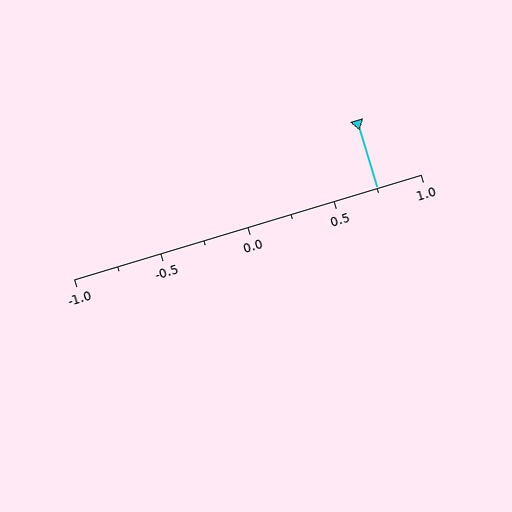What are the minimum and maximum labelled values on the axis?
The axis runs from -1.0 to 1.0.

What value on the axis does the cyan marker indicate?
The marker indicates approximately 0.75.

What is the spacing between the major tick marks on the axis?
The major ticks are spaced 0.5 apart.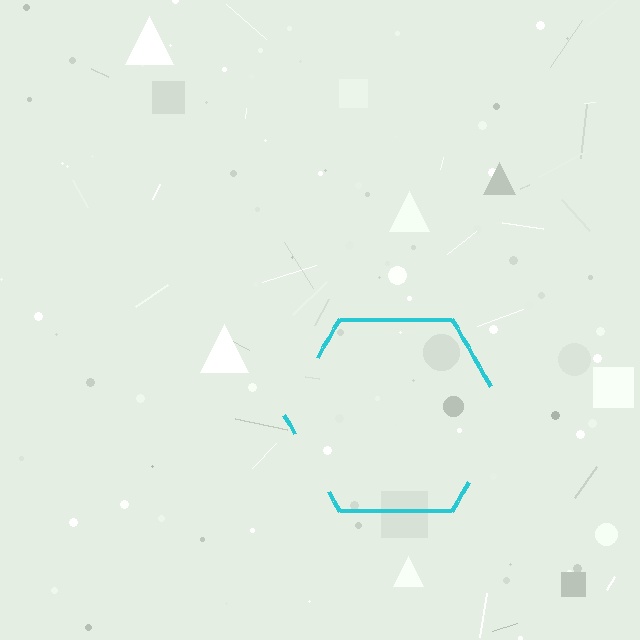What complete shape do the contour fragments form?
The contour fragments form a hexagon.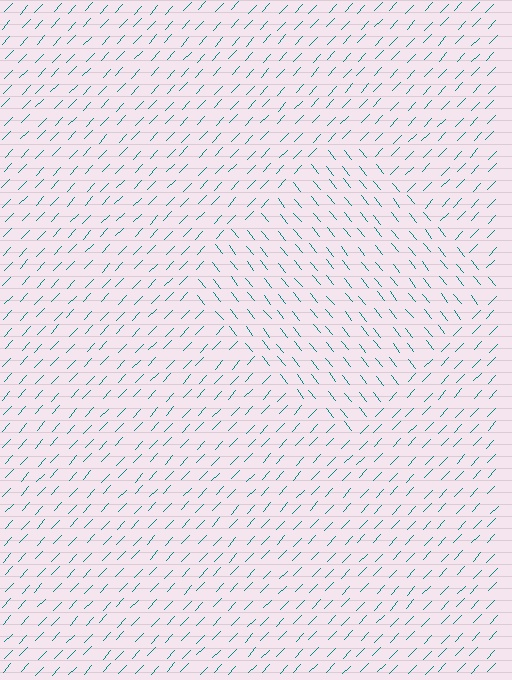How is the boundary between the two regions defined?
The boundary is defined purely by a change in line orientation (approximately 82 degrees difference). All lines are the same color and thickness.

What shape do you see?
I see a diamond.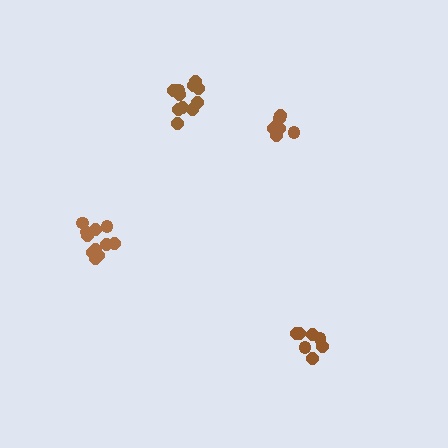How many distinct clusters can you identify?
There are 4 distinct clusters.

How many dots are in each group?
Group 1: 11 dots, Group 2: 11 dots, Group 3: 7 dots, Group 4: 7 dots (36 total).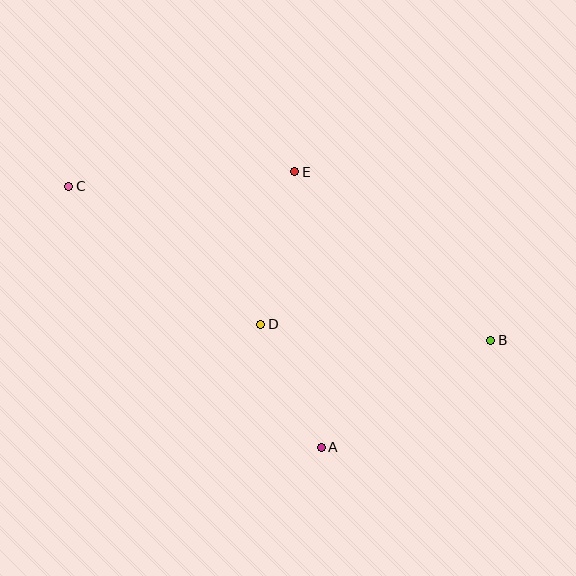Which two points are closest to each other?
Points A and D are closest to each other.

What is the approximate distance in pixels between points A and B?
The distance between A and B is approximately 201 pixels.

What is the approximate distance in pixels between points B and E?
The distance between B and E is approximately 259 pixels.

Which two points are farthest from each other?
Points B and C are farthest from each other.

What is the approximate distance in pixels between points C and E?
The distance between C and E is approximately 226 pixels.